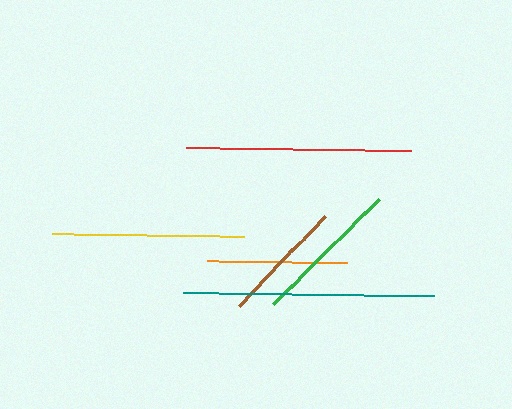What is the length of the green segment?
The green segment is approximately 149 pixels long.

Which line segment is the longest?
The teal line is the longest at approximately 250 pixels.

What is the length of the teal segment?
The teal segment is approximately 250 pixels long.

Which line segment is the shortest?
The brown line is the shortest at approximately 124 pixels.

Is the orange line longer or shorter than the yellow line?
The yellow line is longer than the orange line.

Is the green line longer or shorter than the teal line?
The teal line is longer than the green line.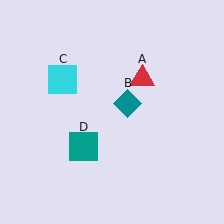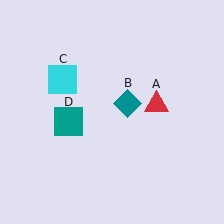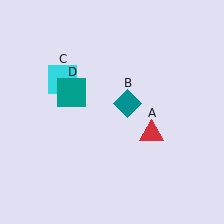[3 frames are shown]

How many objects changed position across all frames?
2 objects changed position: red triangle (object A), teal square (object D).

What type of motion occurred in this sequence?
The red triangle (object A), teal square (object D) rotated clockwise around the center of the scene.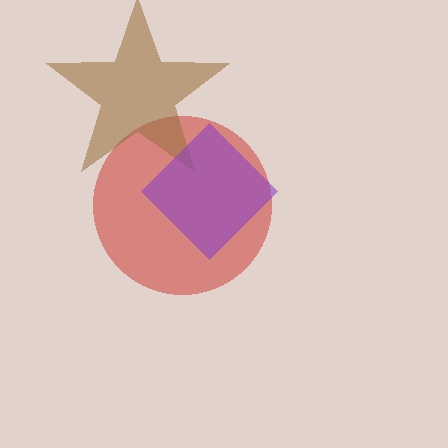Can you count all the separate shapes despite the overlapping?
Yes, there are 3 separate shapes.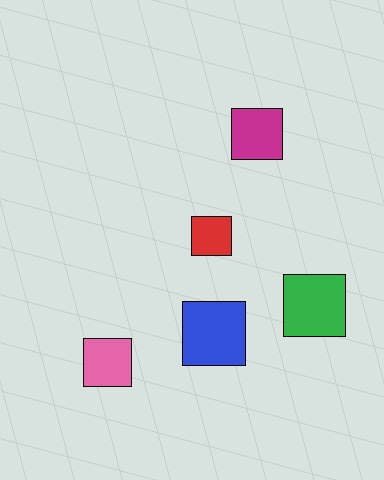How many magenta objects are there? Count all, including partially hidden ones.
There is 1 magenta object.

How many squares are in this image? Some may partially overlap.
There are 5 squares.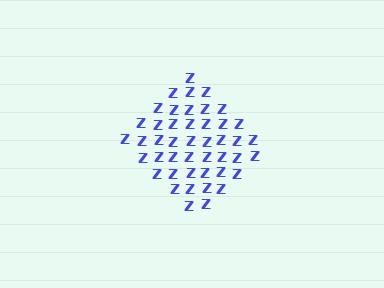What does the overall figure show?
The overall figure shows a diamond.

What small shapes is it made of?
It is made of small letter Z's.